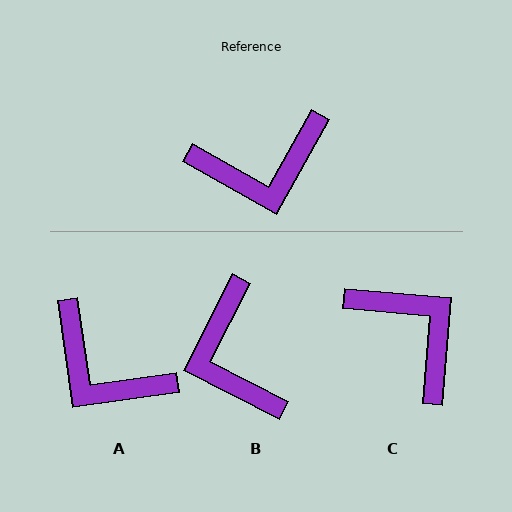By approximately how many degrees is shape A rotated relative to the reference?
Approximately 53 degrees clockwise.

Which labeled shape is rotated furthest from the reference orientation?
C, about 114 degrees away.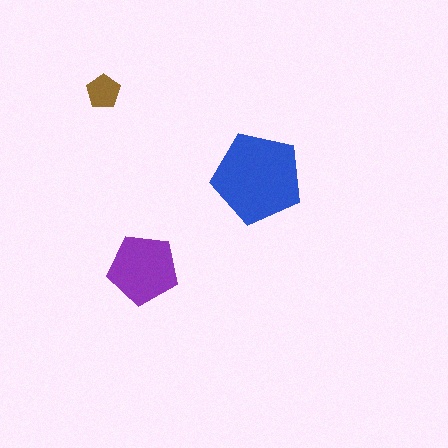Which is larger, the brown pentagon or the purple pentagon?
The purple one.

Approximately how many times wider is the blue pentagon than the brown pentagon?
About 2.5 times wider.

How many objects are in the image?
There are 3 objects in the image.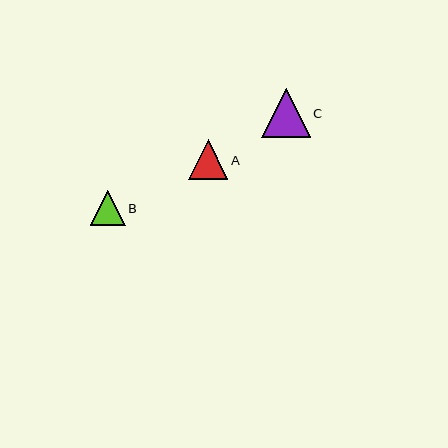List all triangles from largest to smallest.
From largest to smallest: C, A, B.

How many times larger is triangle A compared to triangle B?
Triangle A is approximately 1.1 times the size of triangle B.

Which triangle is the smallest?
Triangle B is the smallest with a size of approximately 35 pixels.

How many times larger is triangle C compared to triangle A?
Triangle C is approximately 1.2 times the size of triangle A.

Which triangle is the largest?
Triangle C is the largest with a size of approximately 48 pixels.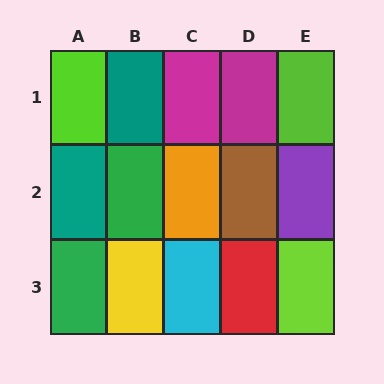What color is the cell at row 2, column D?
Brown.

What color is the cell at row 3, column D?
Red.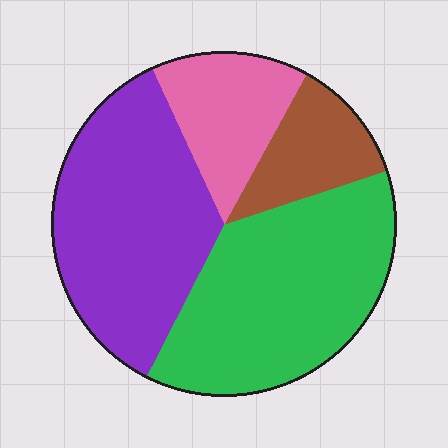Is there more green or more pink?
Green.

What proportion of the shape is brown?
Brown covers around 10% of the shape.